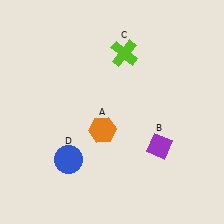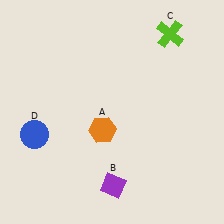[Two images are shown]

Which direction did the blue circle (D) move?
The blue circle (D) moved left.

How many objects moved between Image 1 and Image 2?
3 objects moved between the two images.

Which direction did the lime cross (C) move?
The lime cross (C) moved right.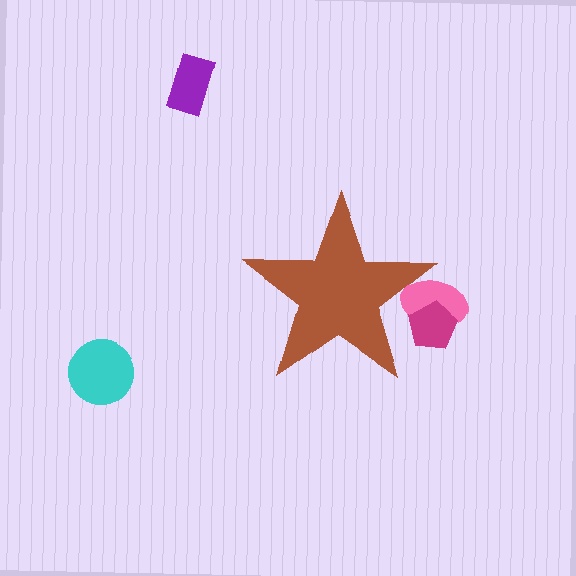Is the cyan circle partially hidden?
No, the cyan circle is fully visible.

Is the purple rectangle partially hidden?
No, the purple rectangle is fully visible.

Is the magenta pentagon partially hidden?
Yes, the magenta pentagon is partially hidden behind the brown star.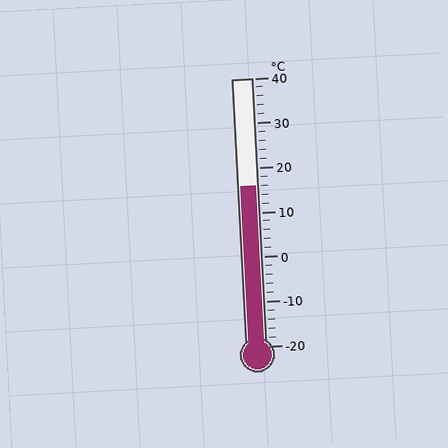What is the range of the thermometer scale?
The thermometer scale ranges from -20°C to 40°C.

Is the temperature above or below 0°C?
The temperature is above 0°C.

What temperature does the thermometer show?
The thermometer shows approximately 16°C.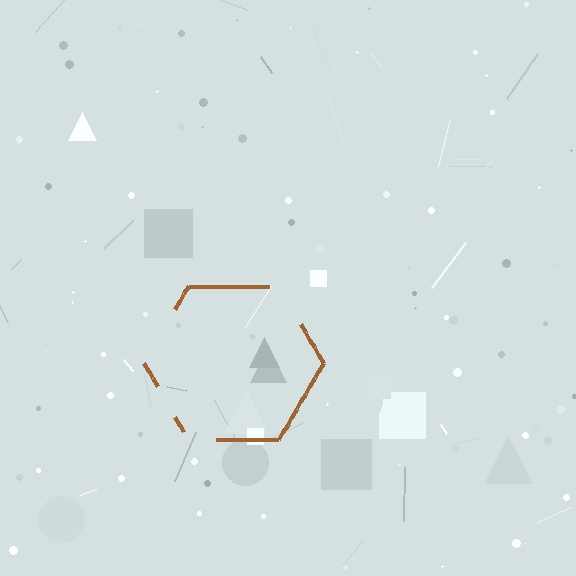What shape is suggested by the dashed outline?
The dashed outline suggests a hexagon.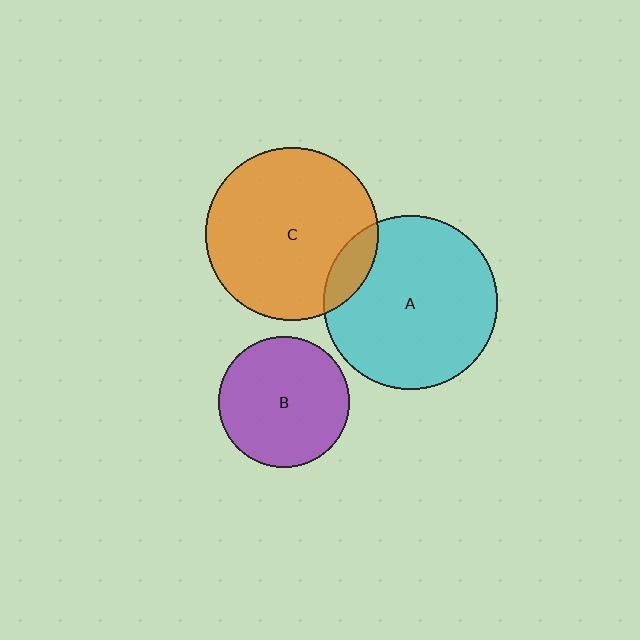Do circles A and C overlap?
Yes.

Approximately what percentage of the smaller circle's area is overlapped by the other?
Approximately 10%.